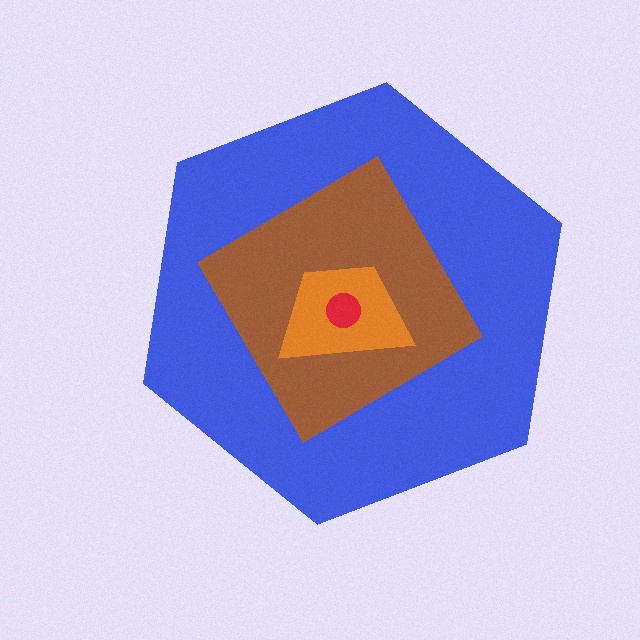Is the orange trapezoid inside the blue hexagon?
Yes.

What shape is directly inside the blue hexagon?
The brown diamond.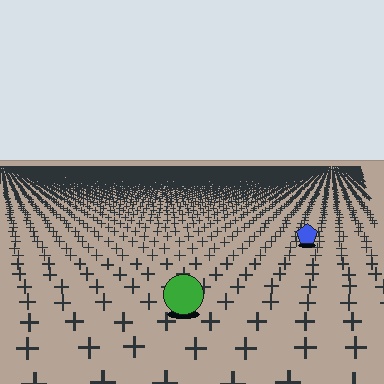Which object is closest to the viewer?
The green circle is closest. The texture marks near it are larger and more spread out.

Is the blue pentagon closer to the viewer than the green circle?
No. The green circle is closer — you can tell from the texture gradient: the ground texture is coarser near it.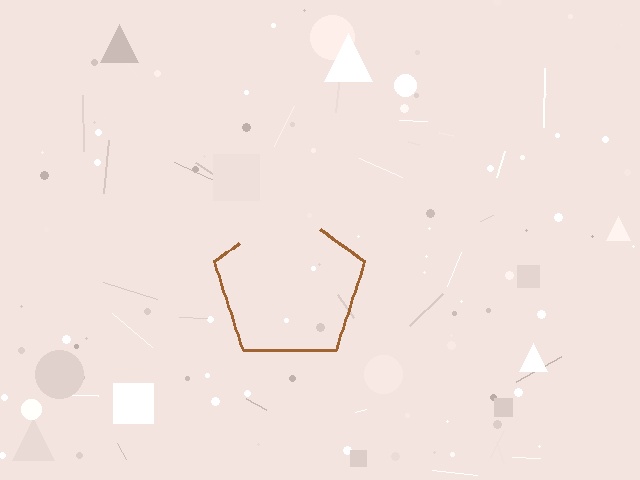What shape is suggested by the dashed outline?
The dashed outline suggests a pentagon.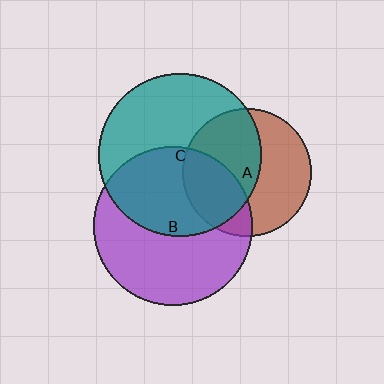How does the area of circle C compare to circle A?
Approximately 1.6 times.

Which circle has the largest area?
Circle C (teal).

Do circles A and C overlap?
Yes.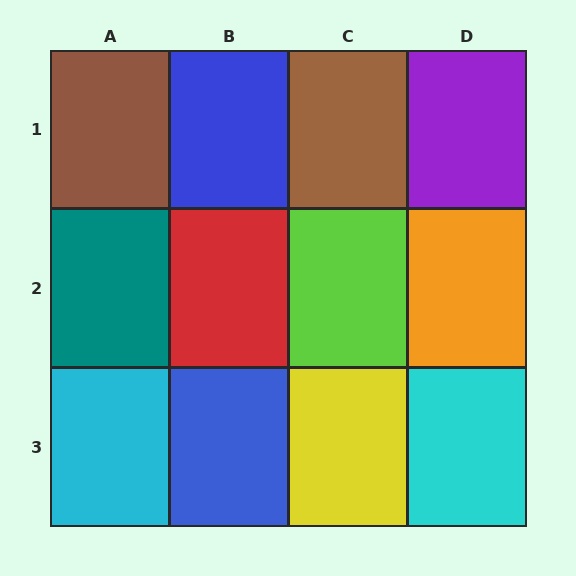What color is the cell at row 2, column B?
Red.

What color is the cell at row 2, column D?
Orange.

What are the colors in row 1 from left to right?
Brown, blue, brown, purple.